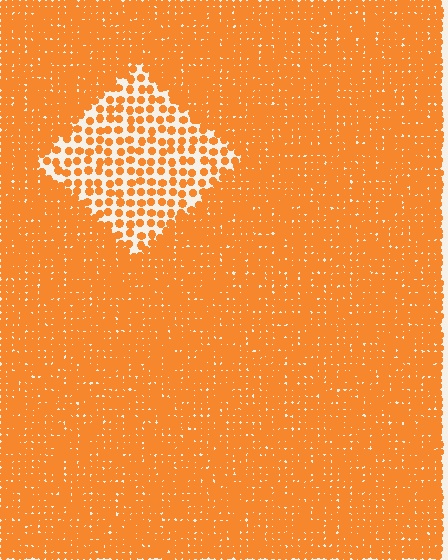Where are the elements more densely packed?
The elements are more densely packed outside the diamond boundary.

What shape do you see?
I see a diamond.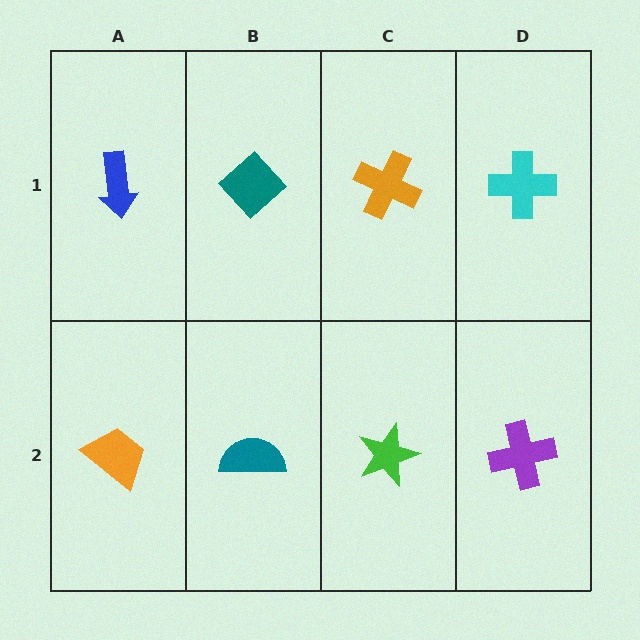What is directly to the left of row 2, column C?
A teal semicircle.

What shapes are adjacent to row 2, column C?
An orange cross (row 1, column C), a teal semicircle (row 2, column B), a purple cross (row 2, column D).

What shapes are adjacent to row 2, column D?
A cyan cross (row 1, column D), a green star (row 2, column C).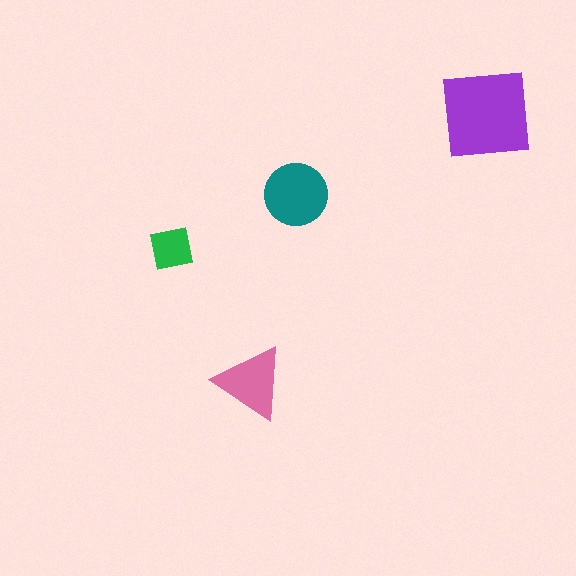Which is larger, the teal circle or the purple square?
The purple square.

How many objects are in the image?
There are 4 objects in the image.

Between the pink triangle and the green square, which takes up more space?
The pink triangle.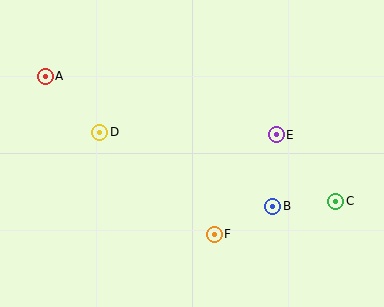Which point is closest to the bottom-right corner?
Point C is closest to the bottom-right corner.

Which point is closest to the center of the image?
Point F at (214, 234) is closest to the center.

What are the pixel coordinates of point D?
Point D is at (100, 132).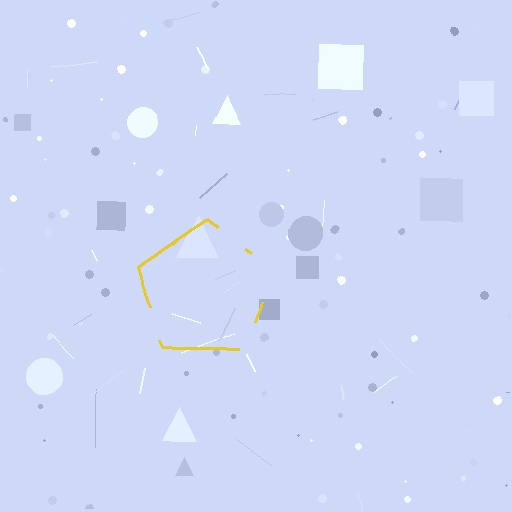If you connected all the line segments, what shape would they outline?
They would outline a pentagon.